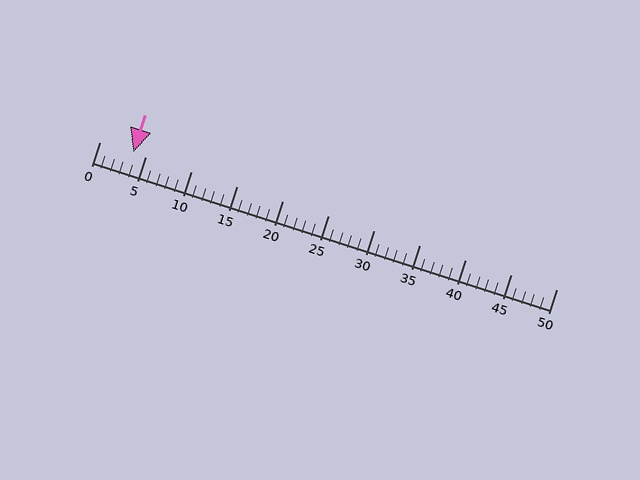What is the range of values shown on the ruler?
The ruler shows values from 0 to 50.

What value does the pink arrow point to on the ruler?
The pink arrow points to approximately 4.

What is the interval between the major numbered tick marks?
The major tick marks are spaced 5 units apart.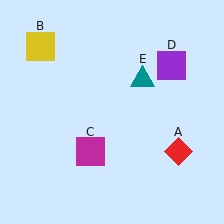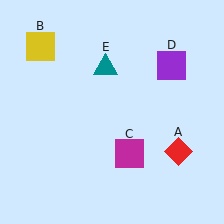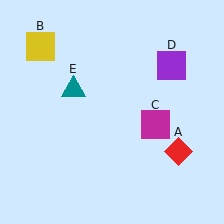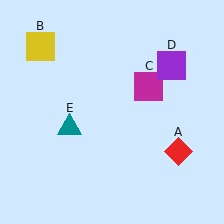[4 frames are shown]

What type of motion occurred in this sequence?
The magenta square (object C), teal triangle (object E) rotated counterclockwise around the center of the scene.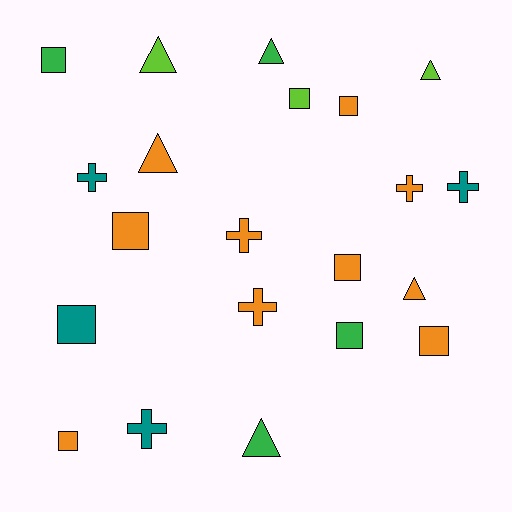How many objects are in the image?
There are 21 objects.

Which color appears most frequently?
Orange, with 10 objects.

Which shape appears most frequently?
Square, with 9 objects.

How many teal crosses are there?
There are 3 teal crosses.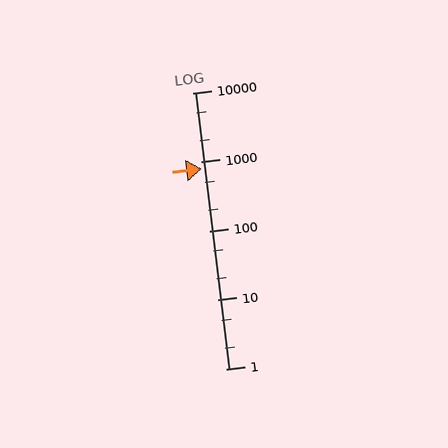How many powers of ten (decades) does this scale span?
The scale spans 4 decades, from 1 to 10000.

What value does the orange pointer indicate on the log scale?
The pointer indicates approximately 800.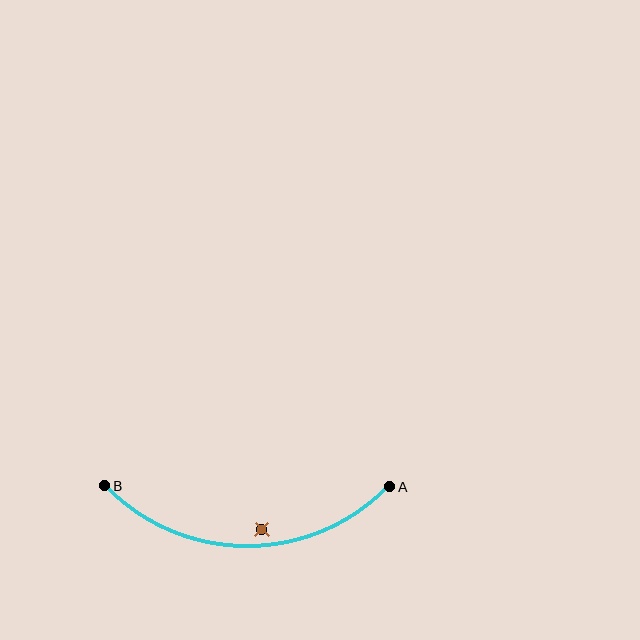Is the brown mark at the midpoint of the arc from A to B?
No — the brown mark does not lie on the arc at all. It sits slightly inside the curve.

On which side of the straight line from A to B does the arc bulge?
The arc bulges below the straight line connecting A and B.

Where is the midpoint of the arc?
The arc midpoint is the point on the curve farthest from the straight line joining A and B. It sits below that line.